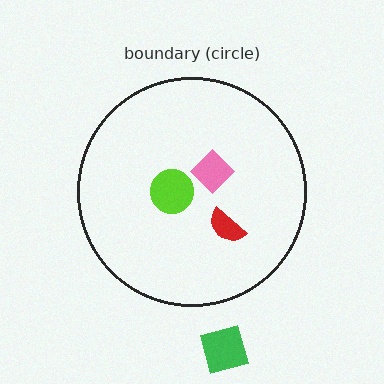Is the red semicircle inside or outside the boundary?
Inside.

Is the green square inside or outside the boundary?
Outside.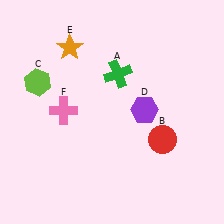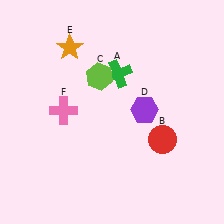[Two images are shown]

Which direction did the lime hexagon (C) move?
The lime hexagon (C) moved right.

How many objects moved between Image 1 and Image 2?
1 object moved between the two images.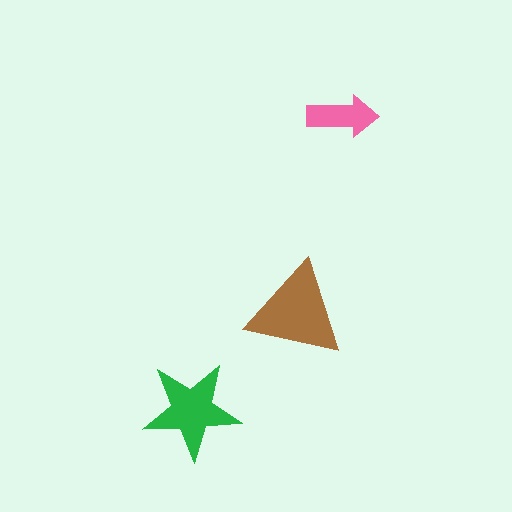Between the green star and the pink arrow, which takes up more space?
The green star.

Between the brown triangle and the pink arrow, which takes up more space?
The brown triangle.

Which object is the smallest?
The pink arrow.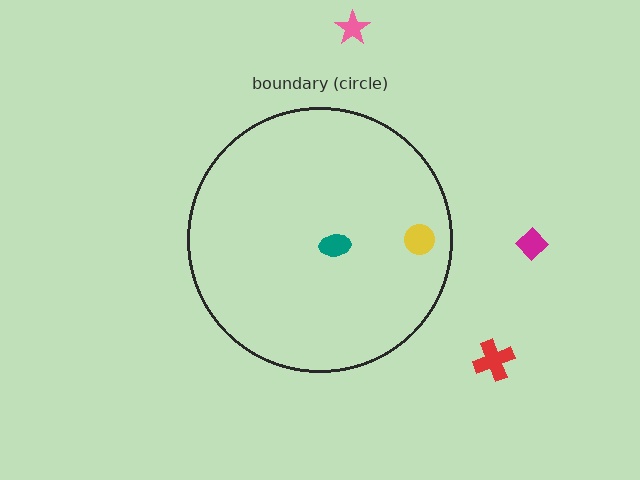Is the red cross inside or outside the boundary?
Outside.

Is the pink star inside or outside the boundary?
Outside.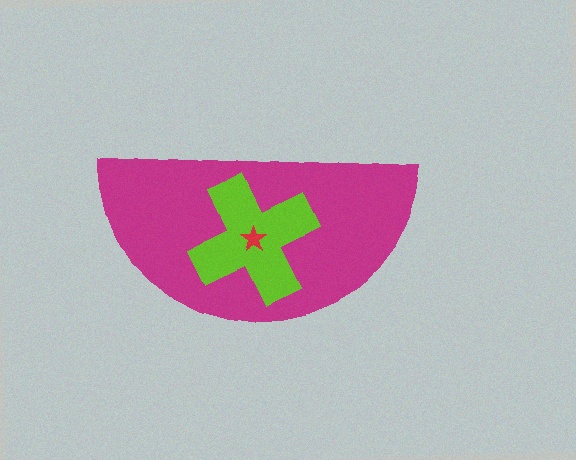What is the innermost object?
The red star.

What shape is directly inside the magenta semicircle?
The lime cross.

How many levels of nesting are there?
3.